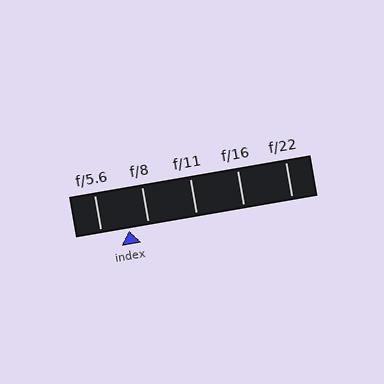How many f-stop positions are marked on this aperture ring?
There are 5 f-stop positions marked.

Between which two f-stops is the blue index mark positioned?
The index mark is between f/5.6 and f/8.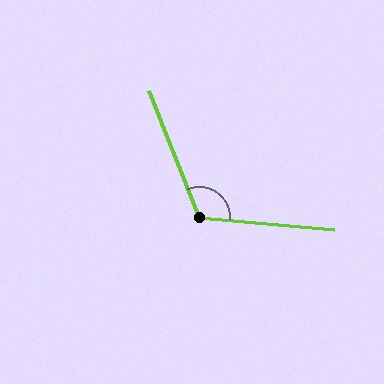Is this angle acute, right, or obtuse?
It is obtuse.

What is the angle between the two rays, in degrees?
Approximately 117 degrees.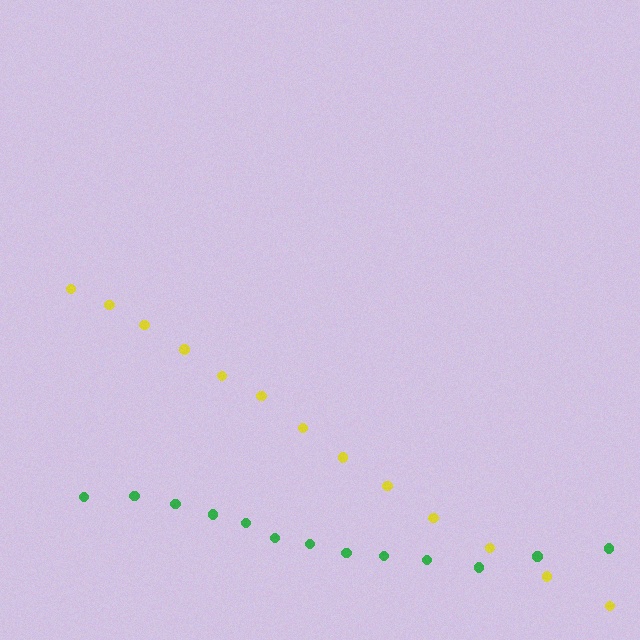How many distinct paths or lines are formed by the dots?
There are 2 distinct paths.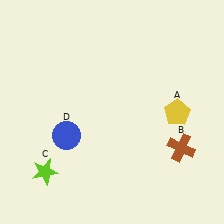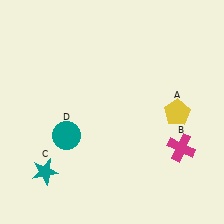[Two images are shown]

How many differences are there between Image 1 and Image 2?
There are 3 differences between the two images.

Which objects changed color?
B changed from brown to magenta. C changed from lime to teal. D changed from blue to teal.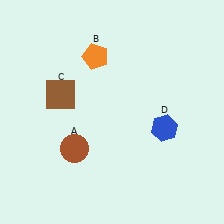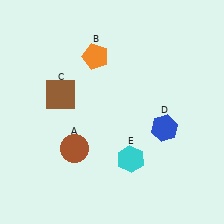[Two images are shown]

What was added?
A cyan hexagon (E) was added in Image 2.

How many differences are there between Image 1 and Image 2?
There is 1 difference between the two images.